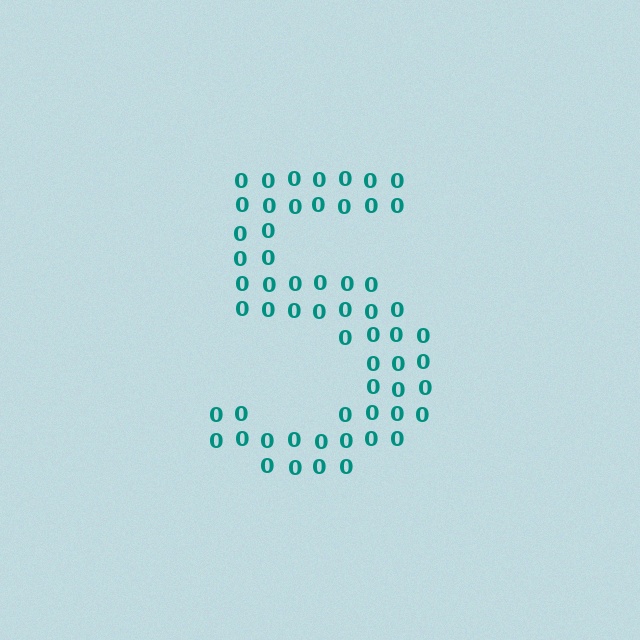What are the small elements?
The small elements are digit 0's.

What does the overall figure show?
The overall figure shows the digit 5.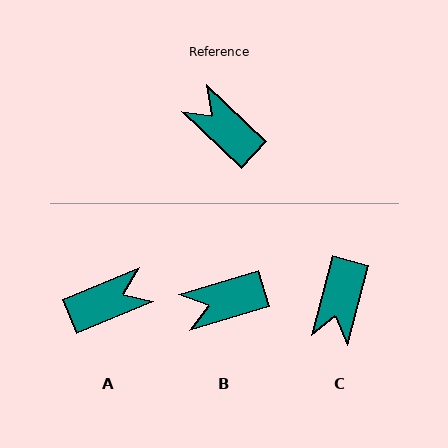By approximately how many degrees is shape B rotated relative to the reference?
Approximately 61 degrees counter-clockwise.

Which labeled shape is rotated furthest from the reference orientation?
C, about 119 degrees away.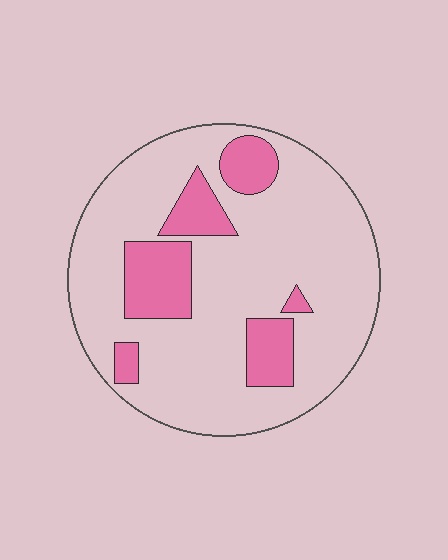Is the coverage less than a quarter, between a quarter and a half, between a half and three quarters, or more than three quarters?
Less than a quarter.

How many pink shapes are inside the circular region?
6.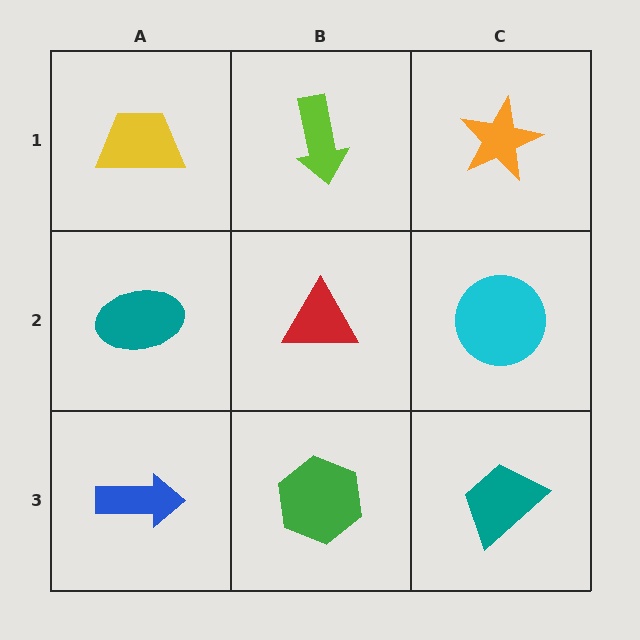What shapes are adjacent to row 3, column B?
A red triangle (row 2, column B), a blue arrow (row 3, column A), a teal trapezoid (row 3, column C).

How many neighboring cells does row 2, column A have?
3.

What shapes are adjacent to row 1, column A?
A teal ellipse (row 2, column A), a lime arrow (row 1, column B).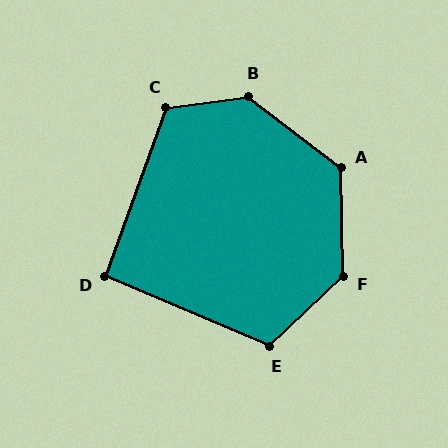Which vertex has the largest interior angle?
B, at approximately 134 degrees.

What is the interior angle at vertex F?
Approximately 132 degrees (obtuse).